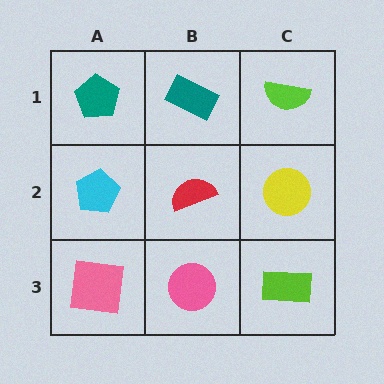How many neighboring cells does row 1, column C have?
2.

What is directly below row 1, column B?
A red semicircle.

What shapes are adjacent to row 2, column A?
A teal pentagon (row 1, column A), a pink square (row 3, column A), a red semicircle (row 2, column B).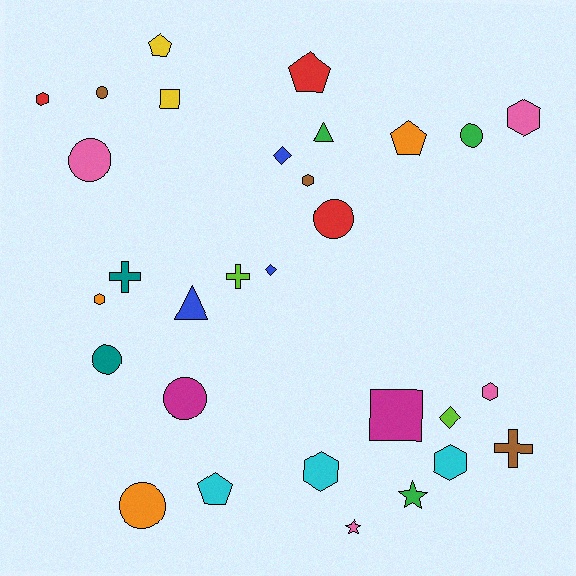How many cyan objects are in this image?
There are 3 cyan objects.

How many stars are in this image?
There are 2 stars.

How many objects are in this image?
There are 30 objects.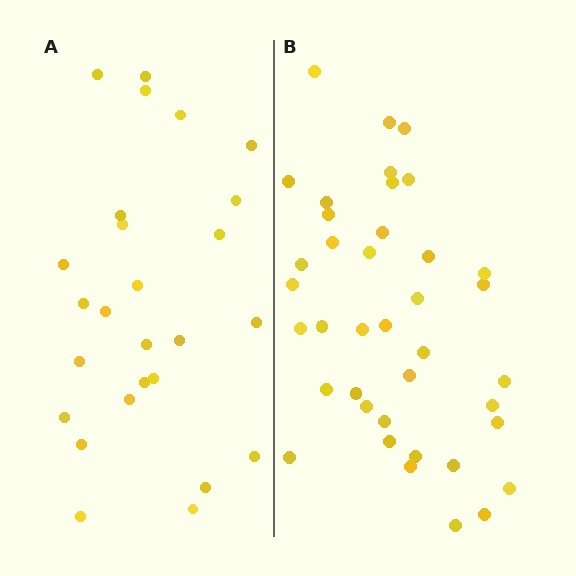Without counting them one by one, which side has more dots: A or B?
Region B (the right region) has more dots.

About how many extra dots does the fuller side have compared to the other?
Region B has approximately 15 more dots than region A.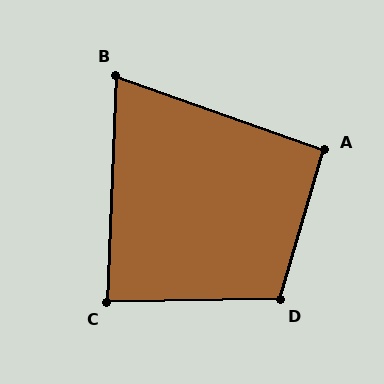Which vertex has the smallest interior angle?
B, at approximately 73 degrees.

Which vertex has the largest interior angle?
D, at approximately 107 degrees.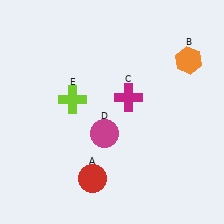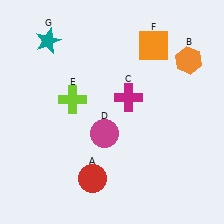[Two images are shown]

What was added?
An orange square (F), a teal star (G) were added in Image 2.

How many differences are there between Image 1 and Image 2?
There are 2 differences between the two images.